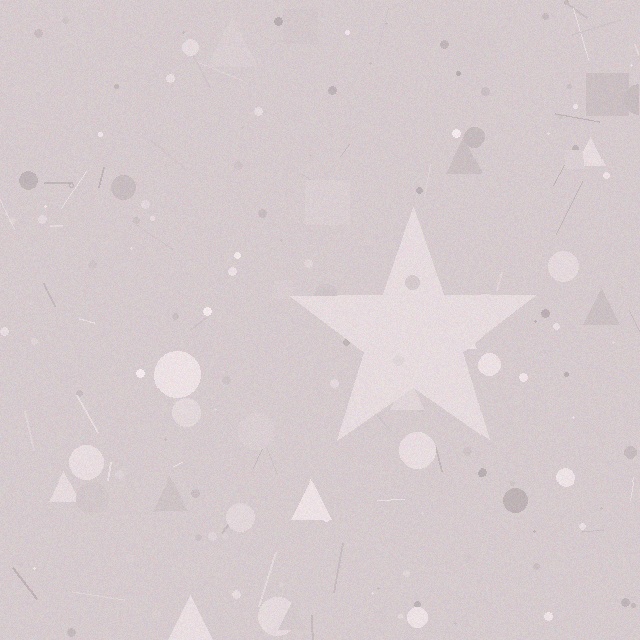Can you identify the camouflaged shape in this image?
The camouflaged shape is a star.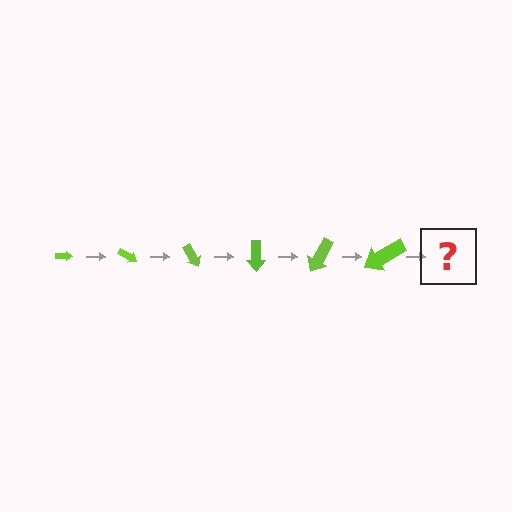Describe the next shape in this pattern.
It should be an arrow, larger than the previous one and rotated 180 degrees from the start.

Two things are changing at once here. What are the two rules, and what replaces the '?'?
The two rules are that the arrow grows larger each step and it rotates 30 degrees each step. The '?' should be an arrow, larger than the previous one and rotated 180 degrees from the start.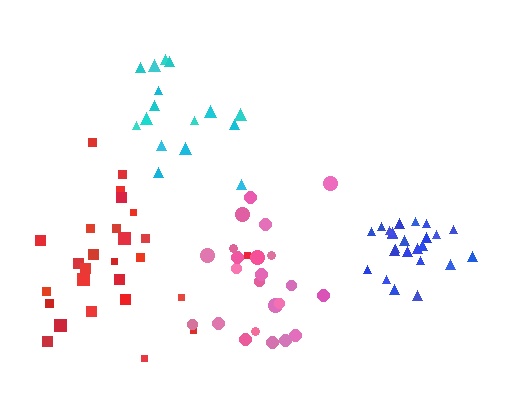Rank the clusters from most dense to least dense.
blue, pink, cyan, red.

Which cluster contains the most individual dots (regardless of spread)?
Red (27).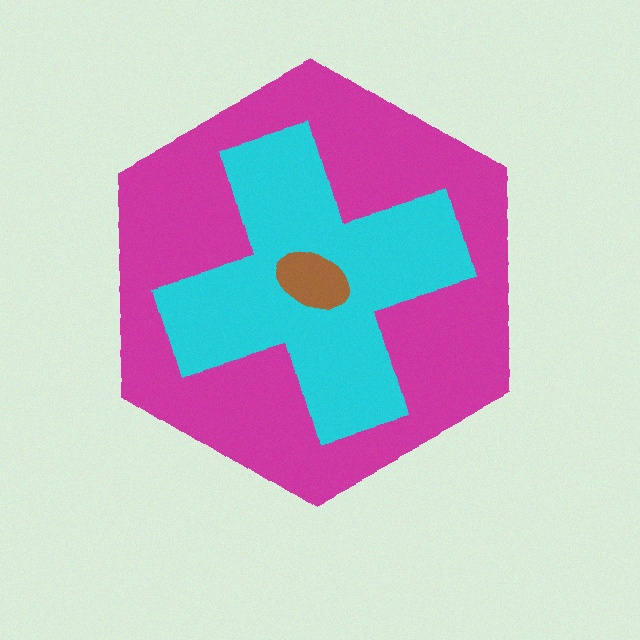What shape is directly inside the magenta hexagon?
The cyan cross.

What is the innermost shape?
The brown ellipse.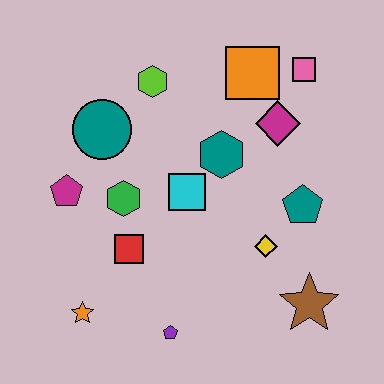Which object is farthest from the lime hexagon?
The brown star is farthest from the lime hexagon.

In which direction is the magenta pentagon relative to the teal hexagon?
The magenta pentagon is to the left of the teal hexagon.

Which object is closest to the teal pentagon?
The yellow diamond is closest to the teal pentagon.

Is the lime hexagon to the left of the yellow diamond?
Yes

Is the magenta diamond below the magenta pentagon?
No